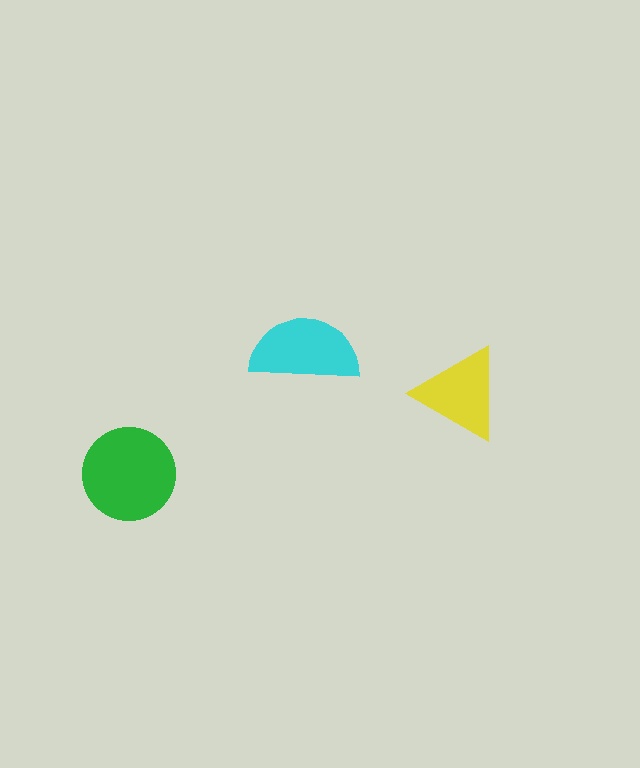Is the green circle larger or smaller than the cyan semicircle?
Larger.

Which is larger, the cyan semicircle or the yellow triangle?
The cyan semicircle.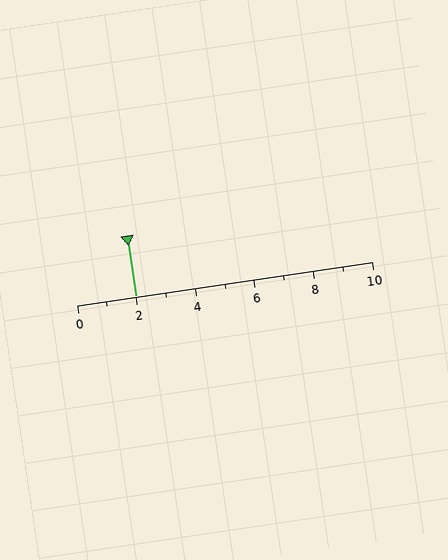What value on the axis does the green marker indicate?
The marker indicates approximately 2.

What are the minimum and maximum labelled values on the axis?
The axis runs from 0 to 10.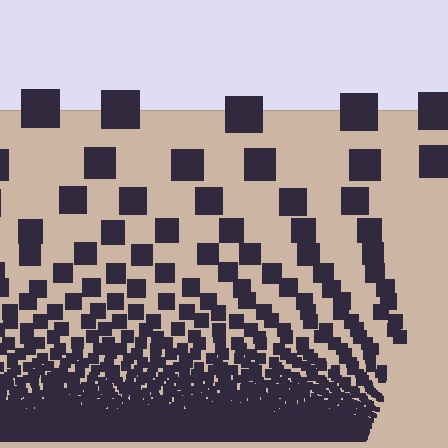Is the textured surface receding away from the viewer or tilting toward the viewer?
The surface appears to tilt toward the viewer. Texture elements get larger and sparser toward the top.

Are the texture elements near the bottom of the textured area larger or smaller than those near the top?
Smaller. The gradient is inverted — elements near the bottom are smaller and denser.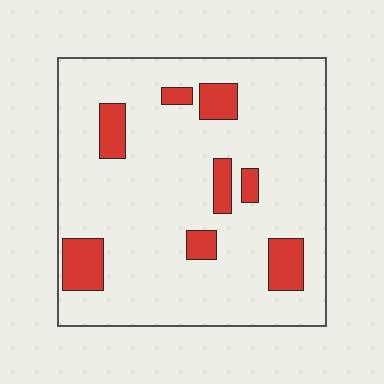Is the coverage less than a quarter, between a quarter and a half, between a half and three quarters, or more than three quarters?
Less than a quarter.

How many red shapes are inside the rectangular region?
8.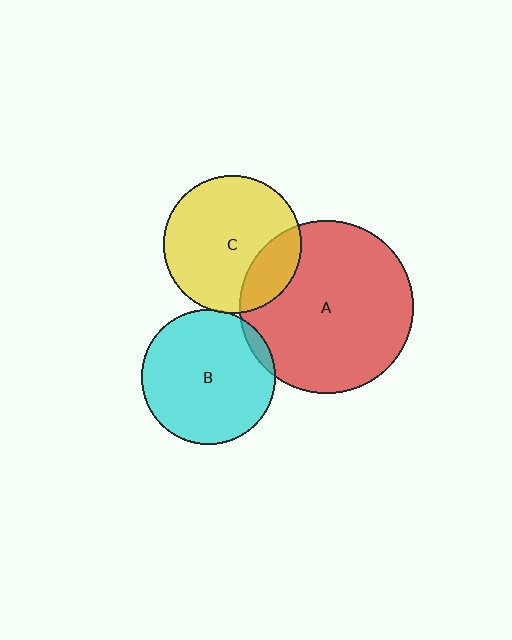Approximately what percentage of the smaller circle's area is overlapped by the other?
Approximately 5%.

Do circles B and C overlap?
Yes.